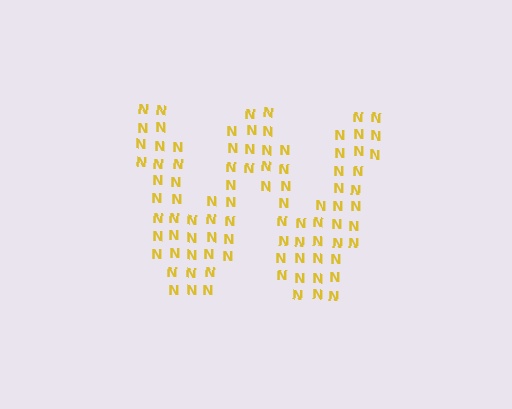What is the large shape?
The large shape is the letter W.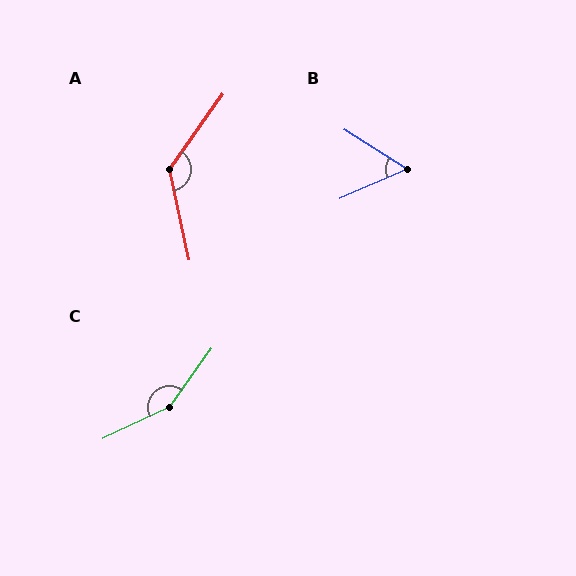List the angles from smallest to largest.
B (56°), A (132°), C (151°).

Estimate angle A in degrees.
Approximately 132 degrees.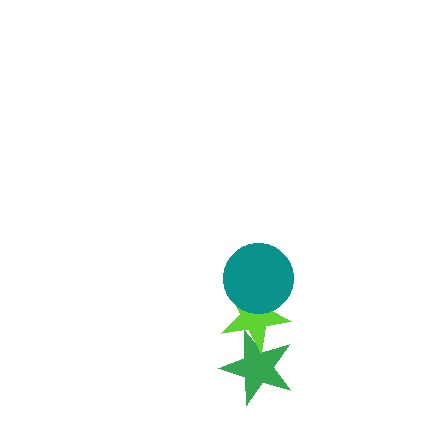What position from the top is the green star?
The green star is 3rd from the top.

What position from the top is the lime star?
The lime star is 2nd from the top.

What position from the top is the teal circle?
The teal circle is 1st from the top.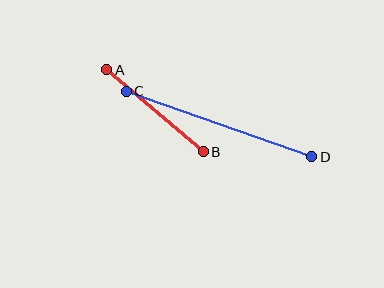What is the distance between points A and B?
The distance is approximately 127 pixels.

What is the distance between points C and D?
The distance is approximately 196 pixels.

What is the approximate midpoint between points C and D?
The midpoint is at approximately (219, 124) pixels.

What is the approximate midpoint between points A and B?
The midpoint is at approximately (155, 111) pixels.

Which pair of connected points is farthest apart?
Points C and D are farthest apart.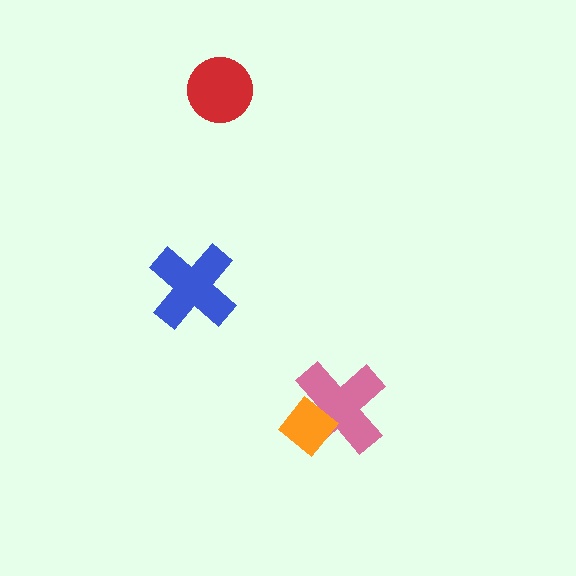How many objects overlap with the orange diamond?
1 object overlaps with the orange diamond.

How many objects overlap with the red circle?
0 objects overlap with the red circle.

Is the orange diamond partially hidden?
No, no other shape covers it.